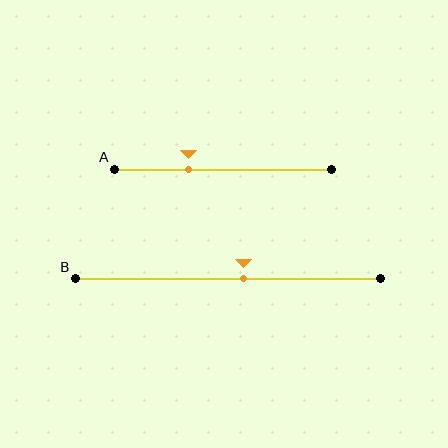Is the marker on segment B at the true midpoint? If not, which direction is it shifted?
No, the marker on segment B is shifted to the right by about 5% of the segment length.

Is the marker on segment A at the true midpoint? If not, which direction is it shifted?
No, the marker on segment A is shifted to the left by about 16% of the segment length.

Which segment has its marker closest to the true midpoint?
Segment B has its marker closest to the true midpoint.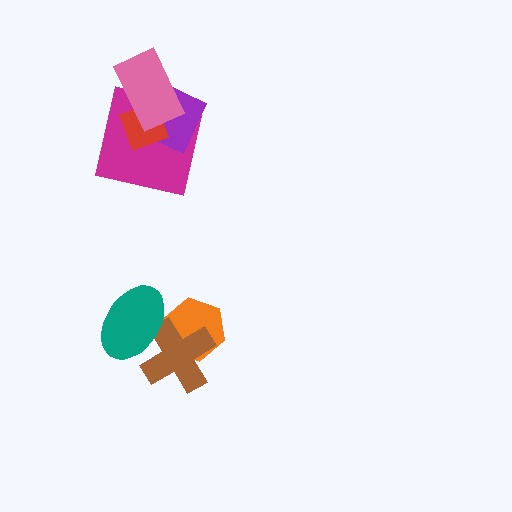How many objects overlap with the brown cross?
2 objects overlap with the brown cross.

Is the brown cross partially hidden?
Yes, it is partially covered by another shape.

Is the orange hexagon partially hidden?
Yes, it is partially covered by another shape.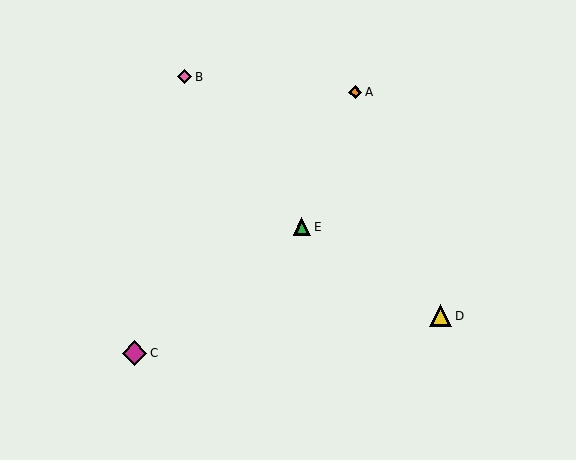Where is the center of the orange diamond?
The center of the orange diamond is at (355, 92).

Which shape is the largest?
The magenta diamond (labeled C) is the largest.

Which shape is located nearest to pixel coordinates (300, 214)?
The green triangle (labeled E) at (302, 227) is nearest to that location.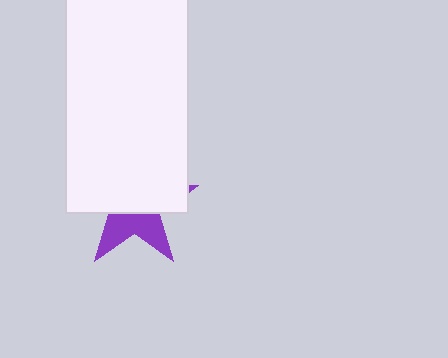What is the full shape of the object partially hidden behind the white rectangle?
The partially hidden object is a purple star.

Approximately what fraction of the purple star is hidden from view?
Roughly 61% of the purple star is hidden behind the white rectangle.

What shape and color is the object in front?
The object in front is a white rectangle.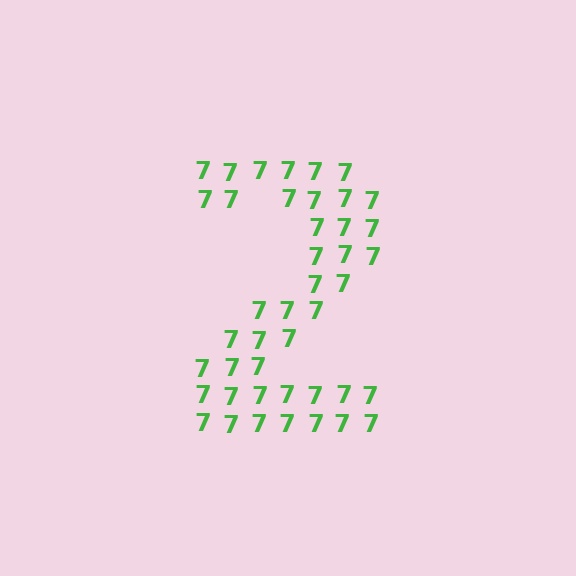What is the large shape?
The large shape is the digit 2.